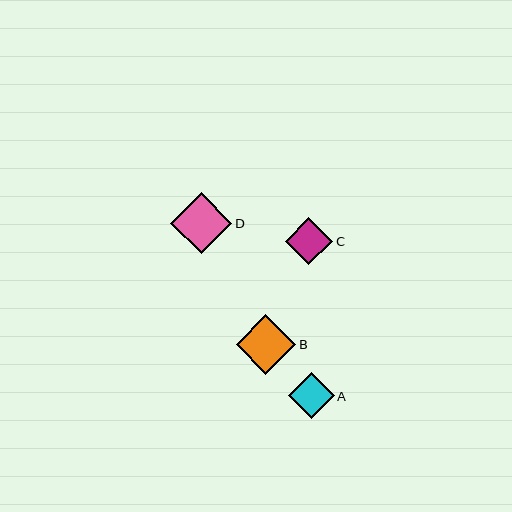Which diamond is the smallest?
Diamond A is the smallest with a size of approximately 46 pixels.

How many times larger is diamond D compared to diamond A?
Diamond D is approximately 1.3 times the size of diamond A.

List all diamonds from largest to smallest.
From largest to smallest: D, B, C, A.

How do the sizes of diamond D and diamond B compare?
Diamond D and diamond B are approximately the same size.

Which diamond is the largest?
Diamond D is the largest with a size of approximately 62 pixels.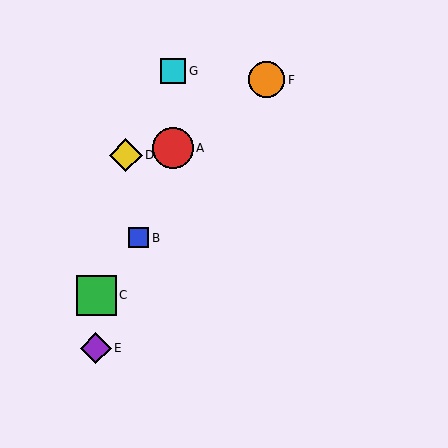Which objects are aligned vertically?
Objects A, G are aligned vertically.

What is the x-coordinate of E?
Object E is at x≈96.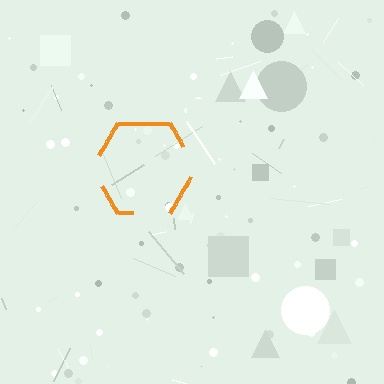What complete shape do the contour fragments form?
The contour fragments form a hexagon.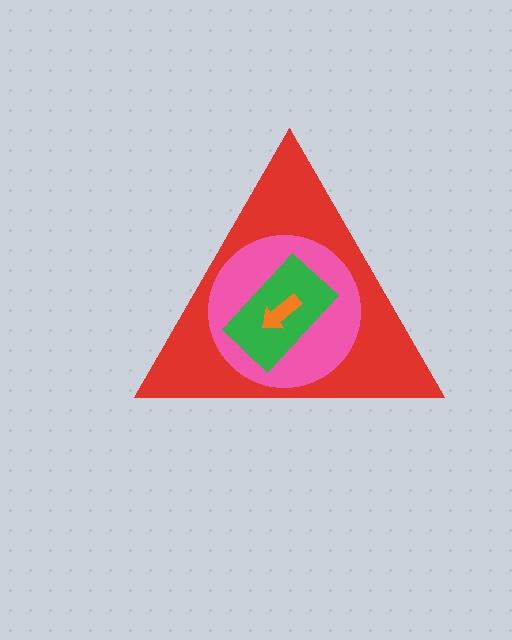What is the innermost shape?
The orange arrow.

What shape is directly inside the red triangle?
The pink circle.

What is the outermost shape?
The red triangle.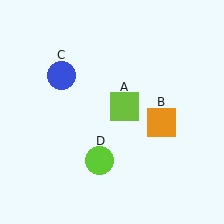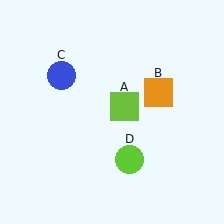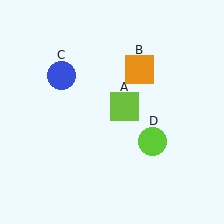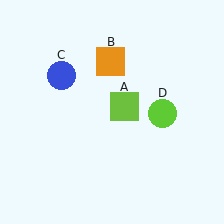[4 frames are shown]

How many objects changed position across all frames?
2 objects changed position: orange square (object B), lime circle (object D).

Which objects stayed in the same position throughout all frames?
Lime square (object A) and blue circle (object C) remained stationary.